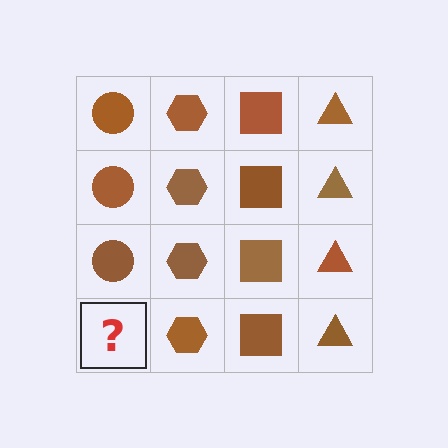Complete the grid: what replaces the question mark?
The question mark should be replaced with a brown circle.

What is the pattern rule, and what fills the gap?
The rule is that each column has a consistent shape. The gap should be filled with a brown circle.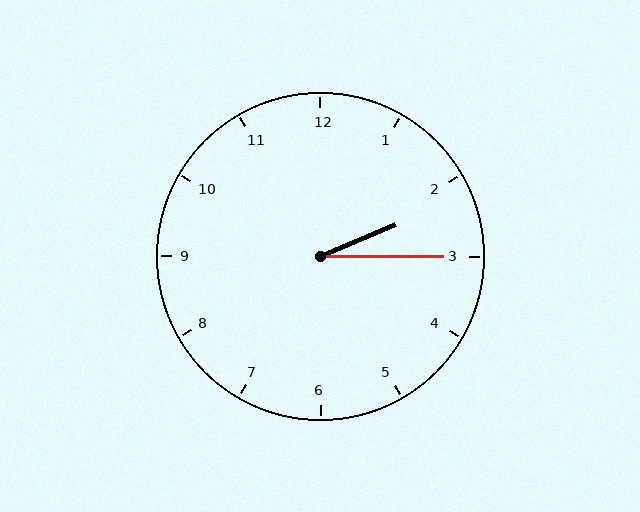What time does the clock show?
2:15.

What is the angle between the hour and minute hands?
Approximately 22 degrees.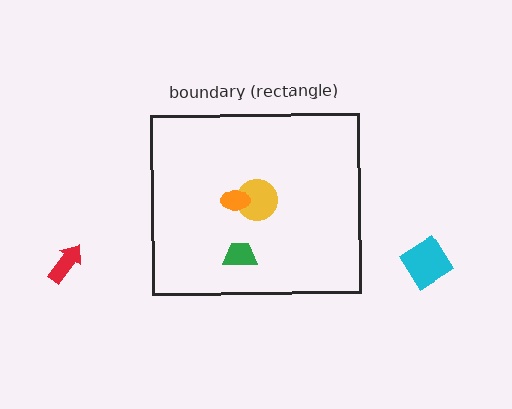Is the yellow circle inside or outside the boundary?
Inside.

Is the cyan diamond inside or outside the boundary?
Outside.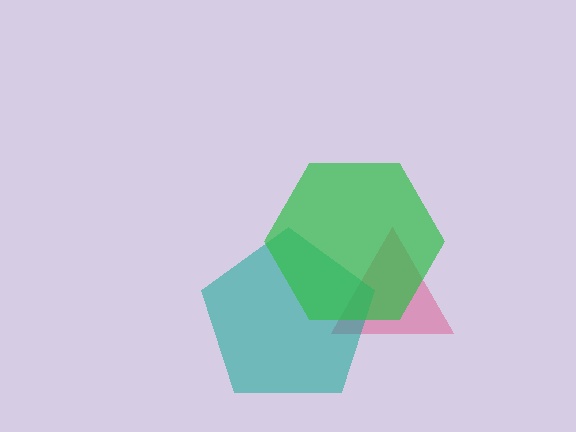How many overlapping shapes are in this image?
There are 3 overlapping shapes in the image.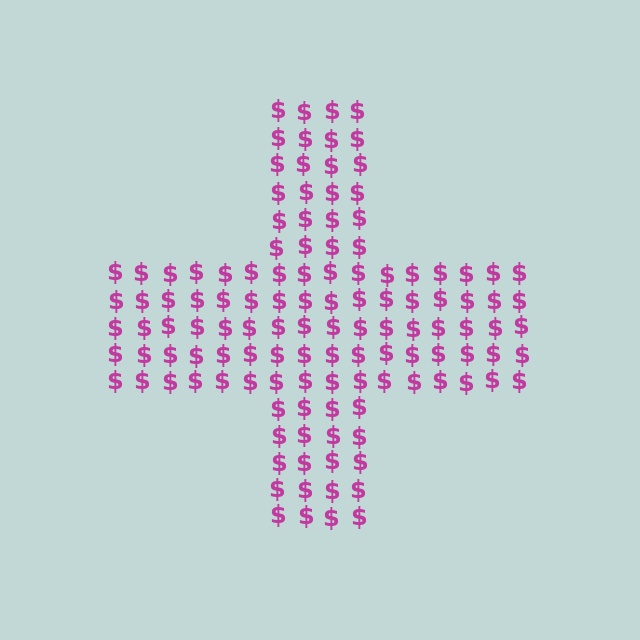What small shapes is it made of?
It is made of small dollar signs.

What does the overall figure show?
The overall figure shows a cross.